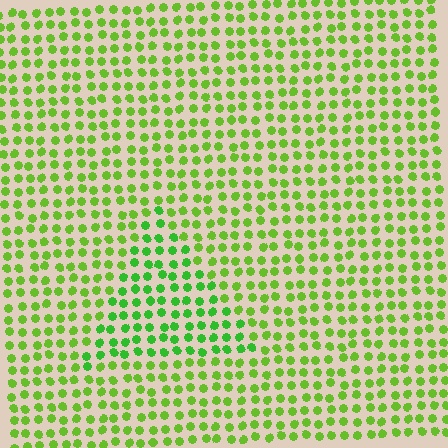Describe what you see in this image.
The image is filled with small lime elements in a uniform arrangement. A triangle-shaped region is visible where the elements are tinted to a slightly different hue, forming a subtle color boundary.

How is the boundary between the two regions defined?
The boundary is defined purely by a slight shift in hue (about 23 degrees). Spacing, size, and orientation are identical on both sides.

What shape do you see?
I see a triangle.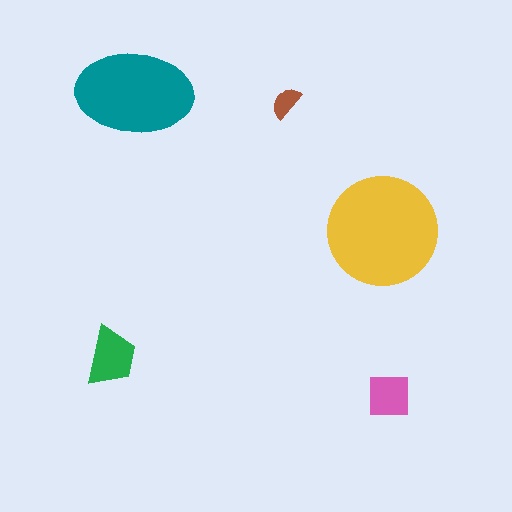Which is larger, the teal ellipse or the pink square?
The teal ellipse.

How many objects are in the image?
There are 5 objects in the image.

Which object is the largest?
The yellow circle.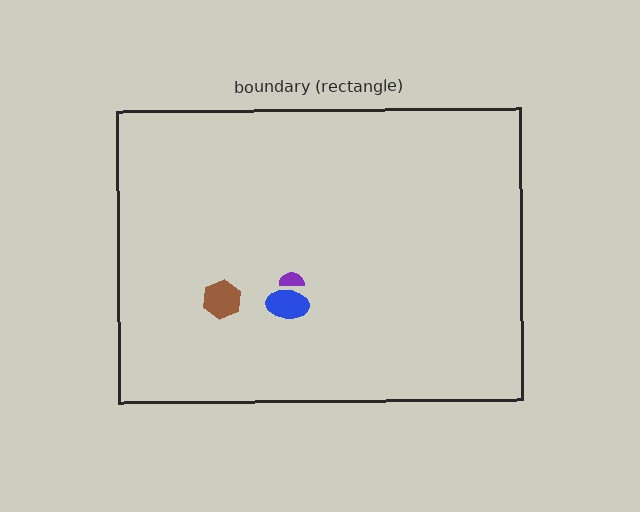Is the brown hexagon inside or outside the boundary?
Inside.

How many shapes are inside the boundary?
3 inside, 0 outside.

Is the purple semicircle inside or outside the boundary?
Inside.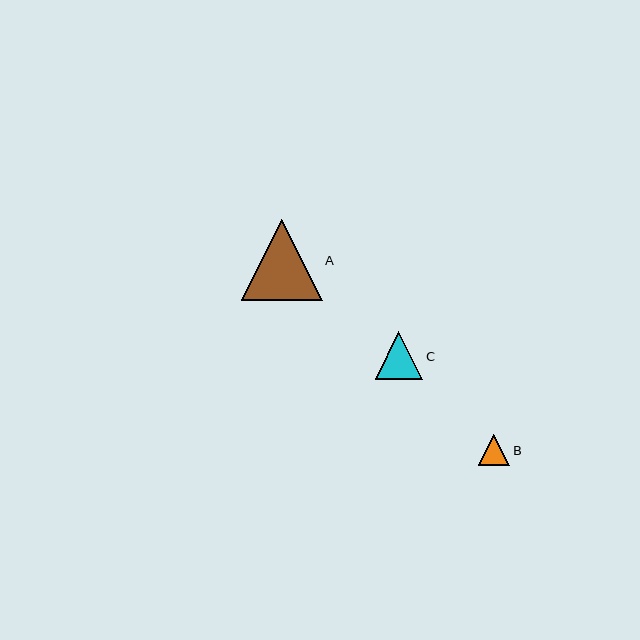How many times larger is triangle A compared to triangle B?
Triangle A is approximately 2.5 times the size of triangle B.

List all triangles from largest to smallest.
From largest to smallest: A, C, B.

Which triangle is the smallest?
Triangle B is the smallest with a size of approximately 32 pixels.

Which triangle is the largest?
Triangle A is the largest with a size of approximately 81 pixels.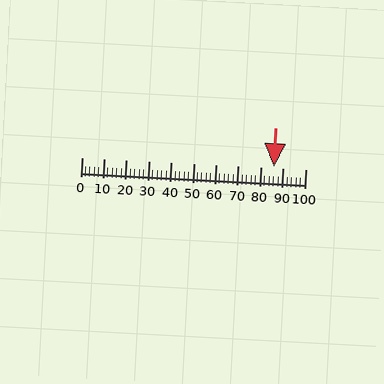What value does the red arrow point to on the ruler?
The red arrow points to approximately 86.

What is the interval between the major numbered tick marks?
The major tick marks are spaced 10 units apart.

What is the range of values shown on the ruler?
The ruler shows values from 0 to 100.